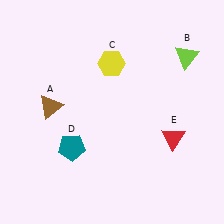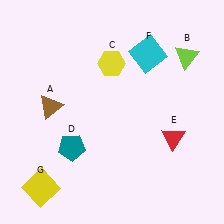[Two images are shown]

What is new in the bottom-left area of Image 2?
A yellow square (G) was added in the bottom-left area of Image 2.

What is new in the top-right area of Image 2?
A cyan square (F) was added in the top-right area of Image 2.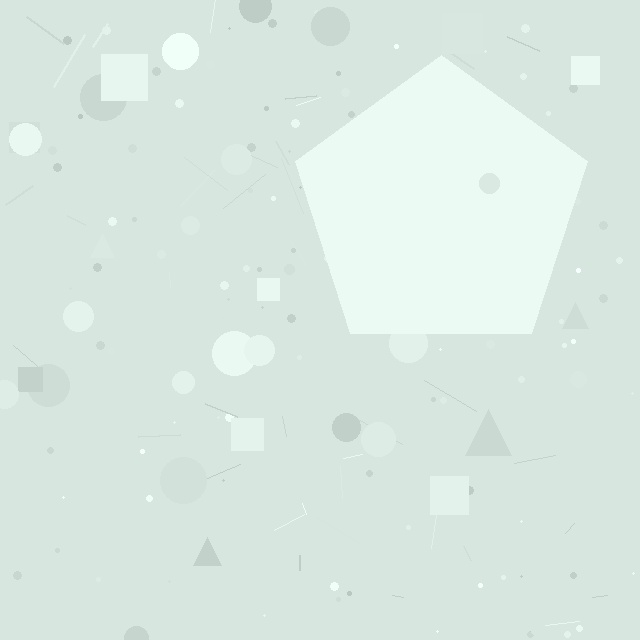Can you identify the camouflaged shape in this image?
The camouflaged shape is a pentagon.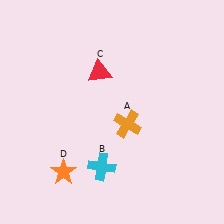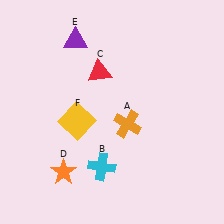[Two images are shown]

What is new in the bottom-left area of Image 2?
A yellow square (F) was added in the bottom-left area of Image 2.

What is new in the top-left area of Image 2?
A purple triangle (E) was added in the top-left area of Image 2.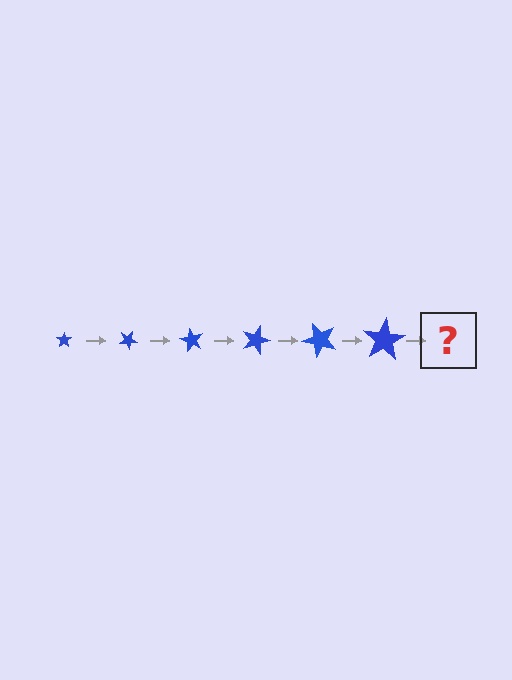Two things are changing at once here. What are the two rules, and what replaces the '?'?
The two rules are that the star grows larger each step and it rotates 30 degrees each step. The '?' should be a star, larger than the previous one and rotated 180 degrees from the start.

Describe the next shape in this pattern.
It should be a star, larger than the previous one and rotated 180 degrees from the start.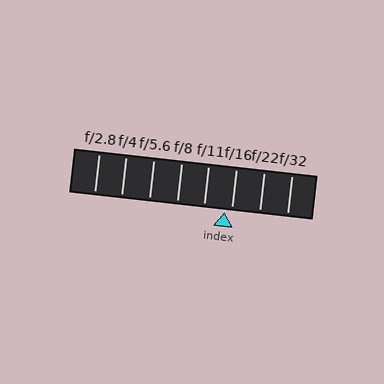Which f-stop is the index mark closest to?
The index mark is closest to f/16.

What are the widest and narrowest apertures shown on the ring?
The widest aperture shown is f/2.8 and the narrowest is f/32.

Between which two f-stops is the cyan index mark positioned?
The index mark is between f/11 and f/16.